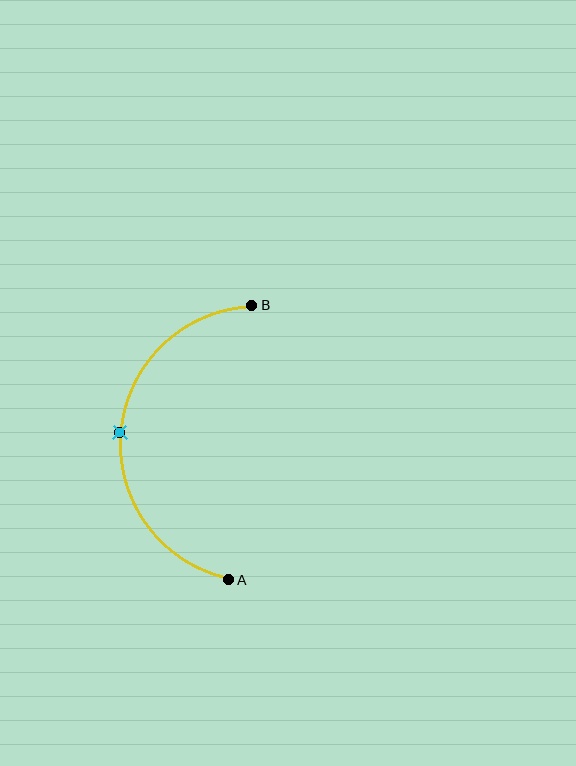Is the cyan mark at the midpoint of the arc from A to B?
Yes. The cyan mark lies on the arc at equal arc-length from both A and B — it is the arc midpoint.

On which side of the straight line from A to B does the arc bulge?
The arc bulges to the left of the straight line connecting A and B.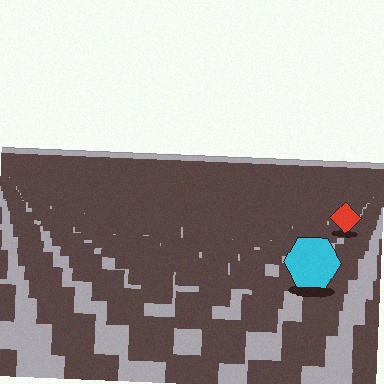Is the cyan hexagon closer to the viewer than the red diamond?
Yes. The cyan hexagon is closer — you can tell from the texture gradient: the ground texture is coarser near it.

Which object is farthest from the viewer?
The red diamond is farthest from the viewer. It appears smaller and the ground texture around it is denser.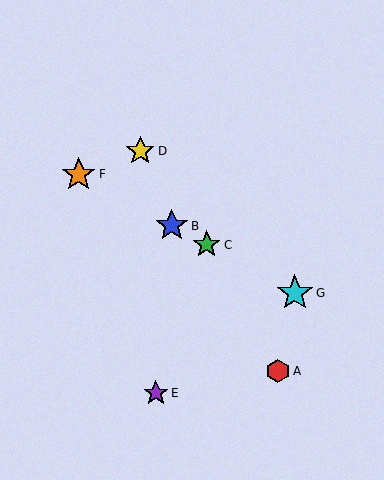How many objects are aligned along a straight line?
4 objects (B, C, F, G) are aligned along a straight line.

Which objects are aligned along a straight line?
Objects B, C, F, G are aligned along a straight line.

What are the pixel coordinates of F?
Object F is at (79, 174).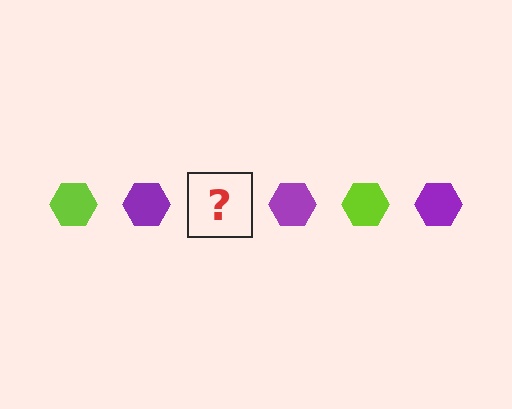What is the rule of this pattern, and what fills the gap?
The rule is that the pattern cycles through lime, purple hexagons. The gap should be filled with a lime hexagon.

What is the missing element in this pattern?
The missing element is a lime hexagon.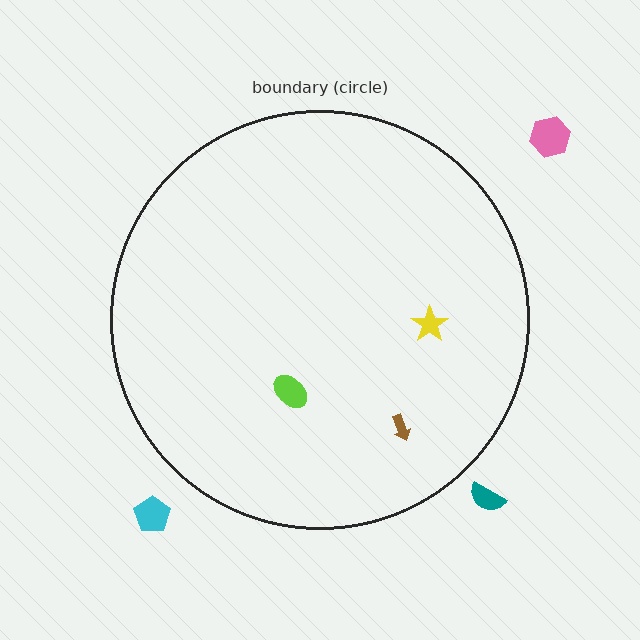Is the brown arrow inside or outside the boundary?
Inside.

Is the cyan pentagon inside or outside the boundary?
Outside.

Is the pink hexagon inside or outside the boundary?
Outside.